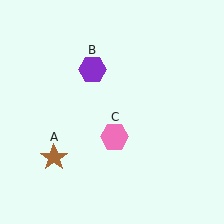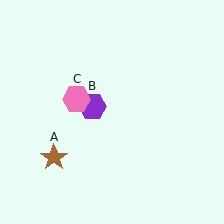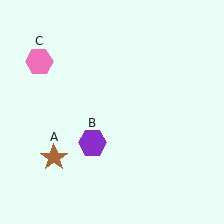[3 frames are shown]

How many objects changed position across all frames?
2 objects changed position: purple hexagon (object B), pink hexagon (object C).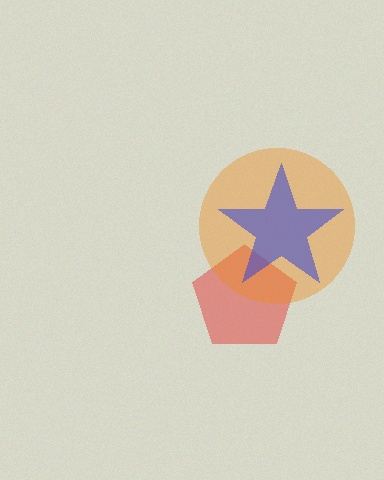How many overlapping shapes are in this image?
There are 3 overlapping shapes in the image.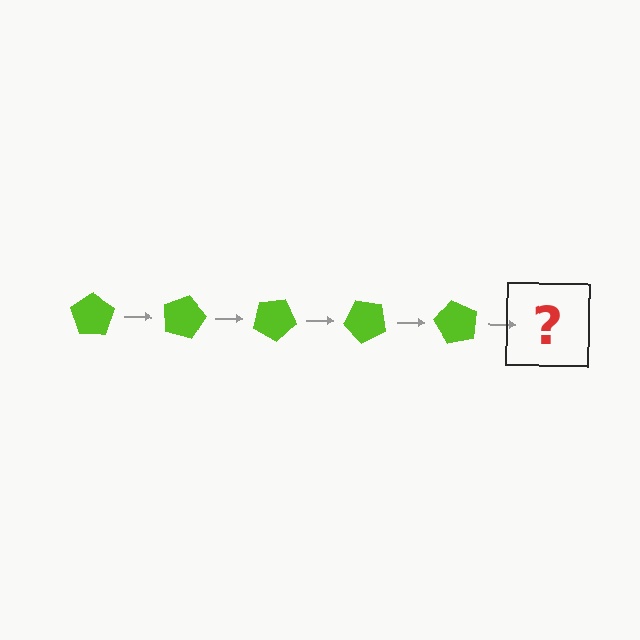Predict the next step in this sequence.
The next step is a lime pentagon rotated 75 degrees.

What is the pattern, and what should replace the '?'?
The pattern is that the pentagon rotates 15 degrees each step. The '?' should be a lime pentagon rotated 75 degrees.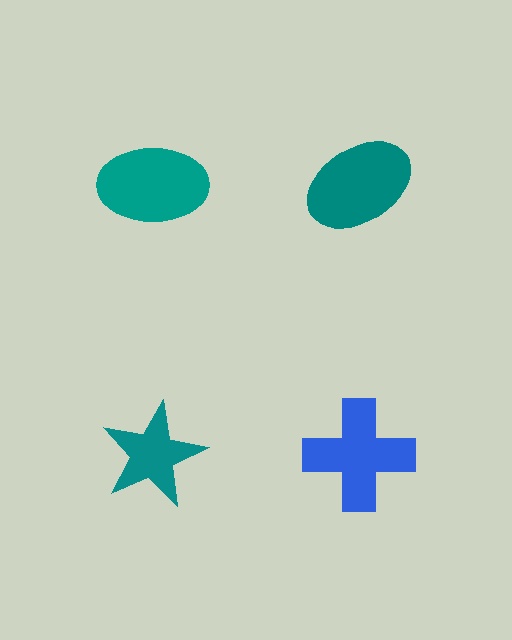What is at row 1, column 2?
A teal ellipse.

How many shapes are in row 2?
2 shapes.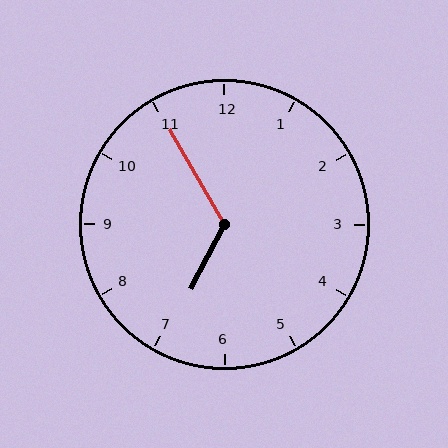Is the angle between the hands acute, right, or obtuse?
It is obtuse.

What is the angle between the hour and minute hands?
Approximately 122 degrees.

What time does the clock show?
6:55.